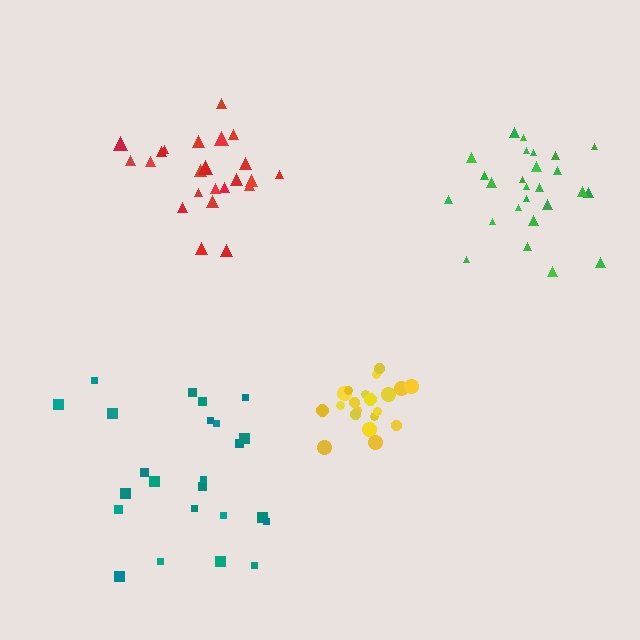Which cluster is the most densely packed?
Yellow.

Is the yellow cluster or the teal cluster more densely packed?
Yellow.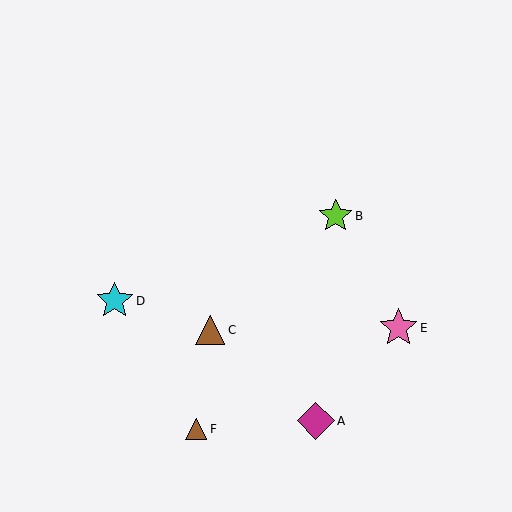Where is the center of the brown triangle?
The center of the brown triangle is at (210, 330).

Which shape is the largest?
The pink star (labeled E) is the largest.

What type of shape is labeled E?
Shape E is a pink star.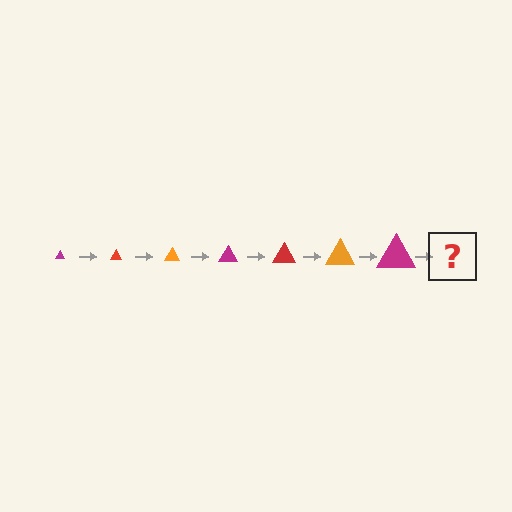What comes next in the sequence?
The next element should be a red triangle, larger than the previous one.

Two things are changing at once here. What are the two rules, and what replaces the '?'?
The two rules are that the triangle grows larger each step and the color cycles through magenta, red, and orange. The '?' should be a red triangle, larger than the previous one.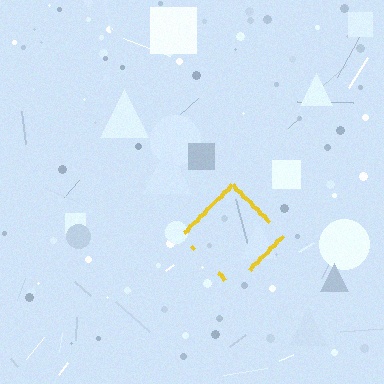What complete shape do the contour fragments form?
The contour fragments form a diamond.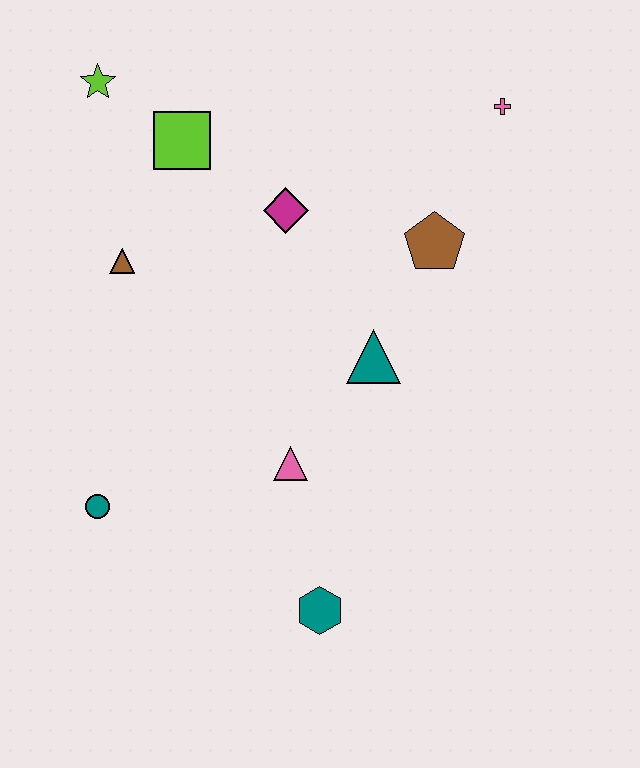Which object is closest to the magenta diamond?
The lime square is closest to the magenta diamond.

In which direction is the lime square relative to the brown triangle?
The lime square is above the brown triangle.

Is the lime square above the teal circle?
Yes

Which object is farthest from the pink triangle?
The lime star is farthest from the pink triangle.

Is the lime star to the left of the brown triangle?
Yes